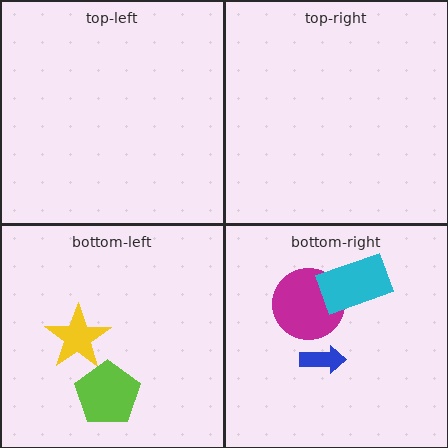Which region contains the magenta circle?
The bottom-right region.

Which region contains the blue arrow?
The bottom-right region.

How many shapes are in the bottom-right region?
3.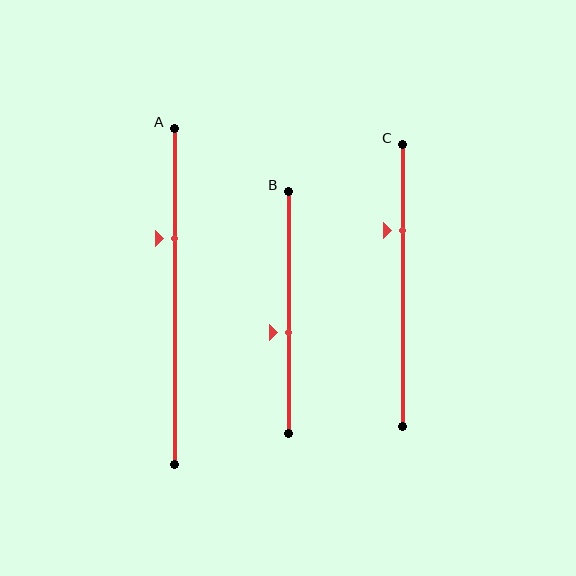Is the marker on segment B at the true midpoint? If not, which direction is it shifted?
No, the marker on segment B is shifted downward by about 8% of the segment length.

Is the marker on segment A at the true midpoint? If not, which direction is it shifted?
No, the marker on segment A is shifted upward by about 17% of the segment length.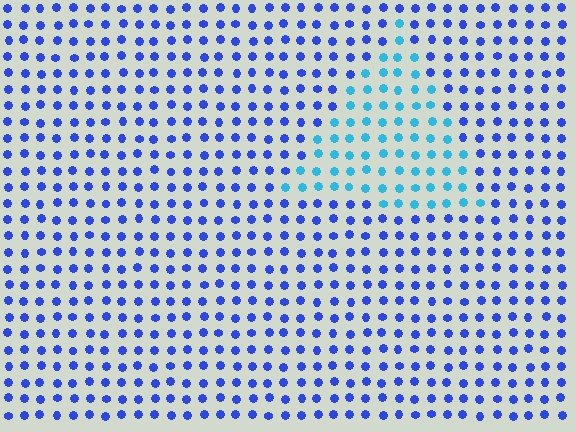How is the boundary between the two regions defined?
The boundary is defined purely by a slight shift in hue (about 39 degrees). Spacing, size, and orientation are identical on both sides.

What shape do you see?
I see a triangle.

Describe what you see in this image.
The image is filled with small blue elements in a uniform arrangement. A triangle-shaped region is visible where the elements are tinted to a slightly different hue, forming a subtle color boundary.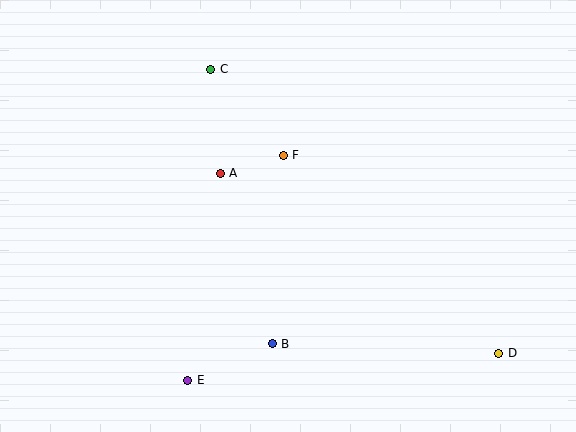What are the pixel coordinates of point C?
Point C is at (211, 69).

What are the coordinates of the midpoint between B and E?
The midpoint between B and E is at (230, 362).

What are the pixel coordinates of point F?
Point F is at (283, 155).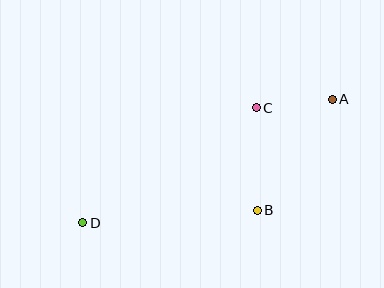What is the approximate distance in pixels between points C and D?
The distance between C and D is approximately 208 pixels.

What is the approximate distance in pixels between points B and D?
The distance between B and D is approximately 175 pixels.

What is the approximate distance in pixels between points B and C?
The distance between B and C is approximately 102 pixels.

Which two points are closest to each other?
Points A and C are closest to each other.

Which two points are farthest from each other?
Points A and D are farthest from each other.